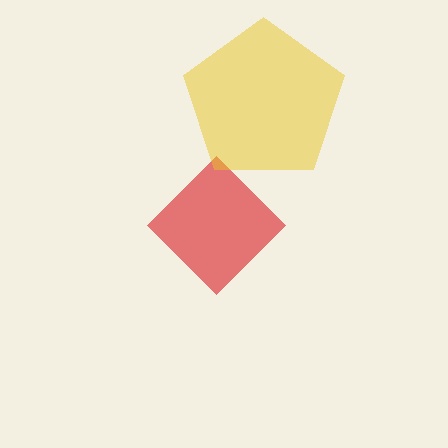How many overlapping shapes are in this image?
There are 2 overlapping shapes in the image.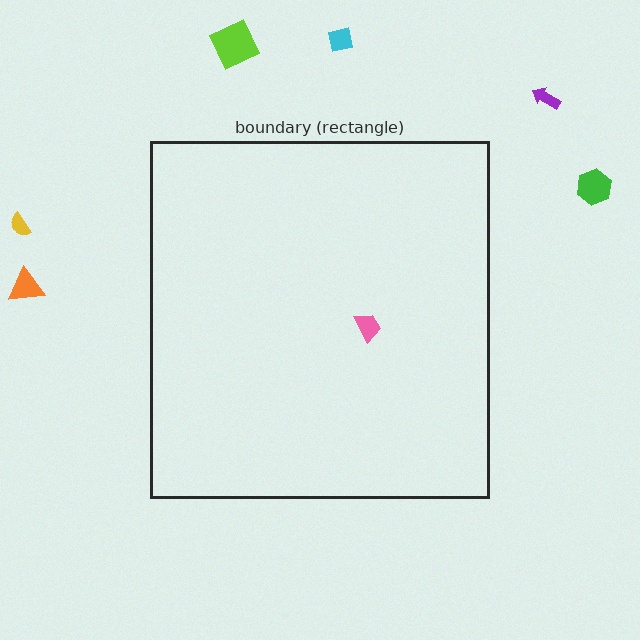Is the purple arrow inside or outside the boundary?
Outside.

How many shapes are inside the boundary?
1 inside, 6 outside.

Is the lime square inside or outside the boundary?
Outside.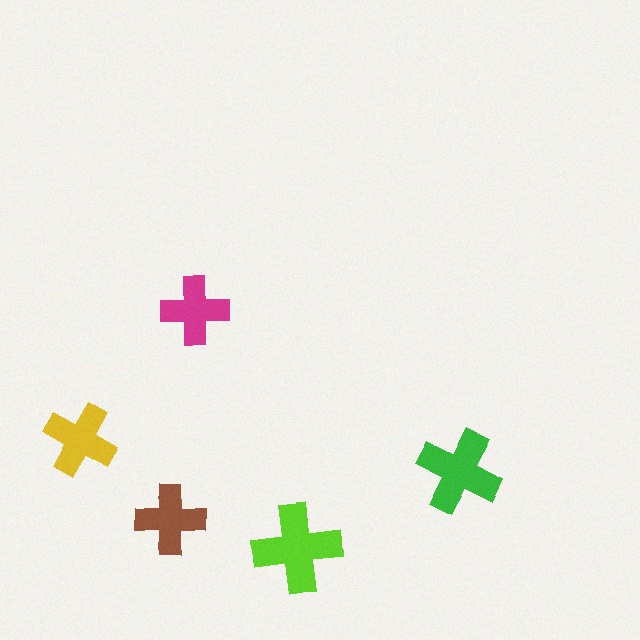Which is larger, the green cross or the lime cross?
The lime one.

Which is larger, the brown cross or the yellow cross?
The yellow one.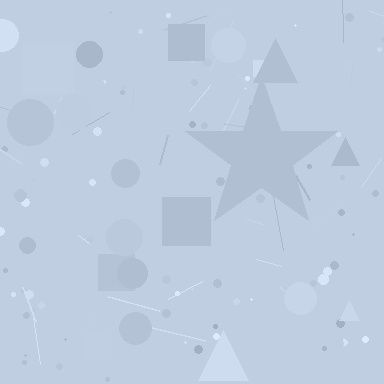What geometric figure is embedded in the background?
A star is embedded in the background.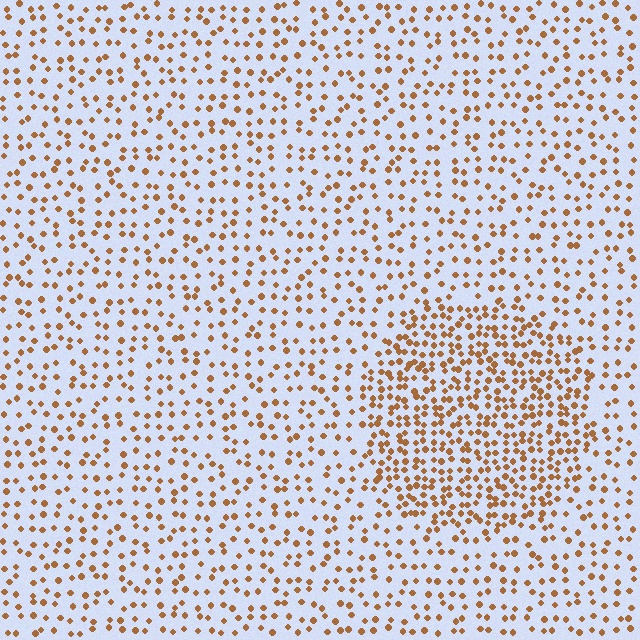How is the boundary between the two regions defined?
The boundary is defined by a change in element density (approximately 2.0x ratio). All elements are the same color, size, and shape.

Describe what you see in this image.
The image contains small brown elements arranged at two different densities. A circle-shaped region is visible where the elements are more densely packed than the surrounding area.